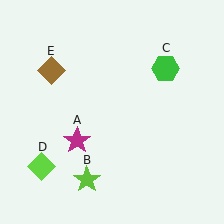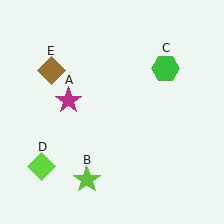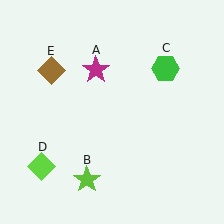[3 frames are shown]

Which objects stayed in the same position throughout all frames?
Lime star (object B) and green hexagon (object C) and lime diamond (object D) and brown diamond (object E) remained stationary.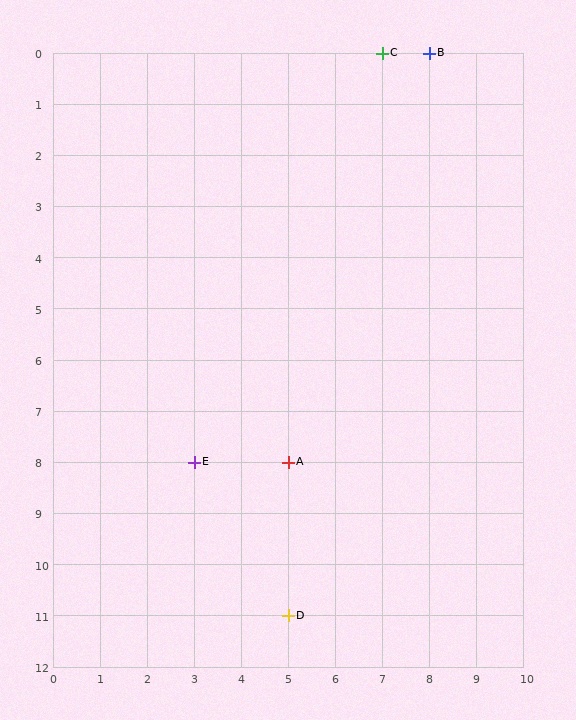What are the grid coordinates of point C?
Point C is at grid coordinates (7, 0).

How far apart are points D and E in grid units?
Points D and E are 2 columns and 3 rows apart (about 3.6 grid units diagonally).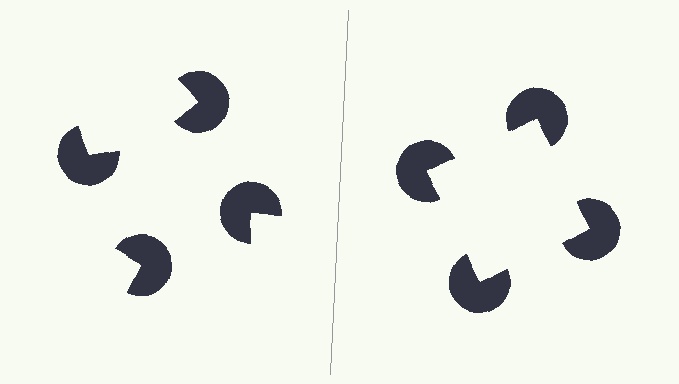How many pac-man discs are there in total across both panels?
8 — 4 on each side.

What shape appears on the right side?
An illusory square.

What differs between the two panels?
The pac-man discs are positioned identically on both sides; only the wedge orientations differ. On the right they align to a square; on the left they are misaligned.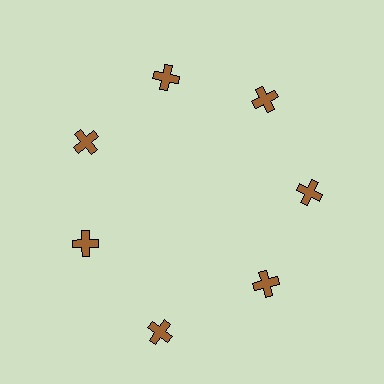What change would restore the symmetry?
The symmetry would be restored by moving it inward, back onto the ring so that all 7 crosses sit at equal angles and equal distance from the center.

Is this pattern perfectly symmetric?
No. The 7 brown crosses are arranged in a ring, but one element near the 6 o'clock position is pushed outward from the center, breaking the 7-fold rotational symmetry.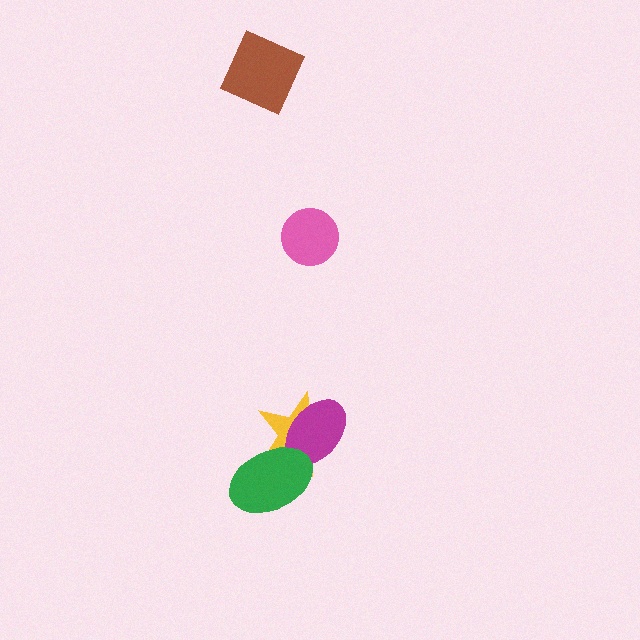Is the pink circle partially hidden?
No, no other shape covers it.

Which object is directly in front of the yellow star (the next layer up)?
The magenta ellipse is directly in front of the yellow star.